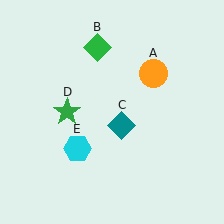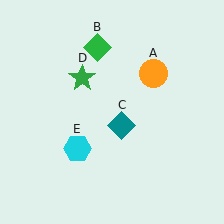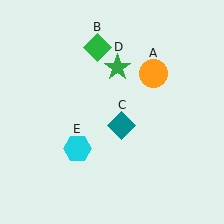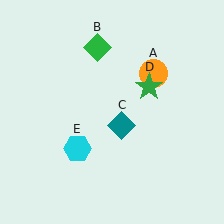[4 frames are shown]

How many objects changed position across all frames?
1 object changed position: green star (object D).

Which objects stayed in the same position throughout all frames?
Orange circle (object A) and green diamond (object B) and teal diamond (object C) and cyan hexagon (object E) remained stationary.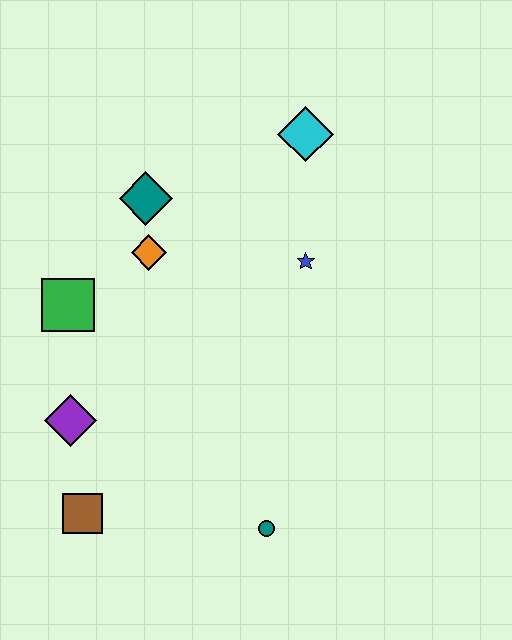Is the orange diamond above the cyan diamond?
No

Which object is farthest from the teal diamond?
The teal circle is farthest from the teal diamond.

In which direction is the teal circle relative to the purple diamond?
The teal circle is to the right of the purple diamond.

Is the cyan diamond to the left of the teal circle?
No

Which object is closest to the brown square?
The purple diamond is closest to the brown square.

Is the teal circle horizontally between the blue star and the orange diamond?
Yes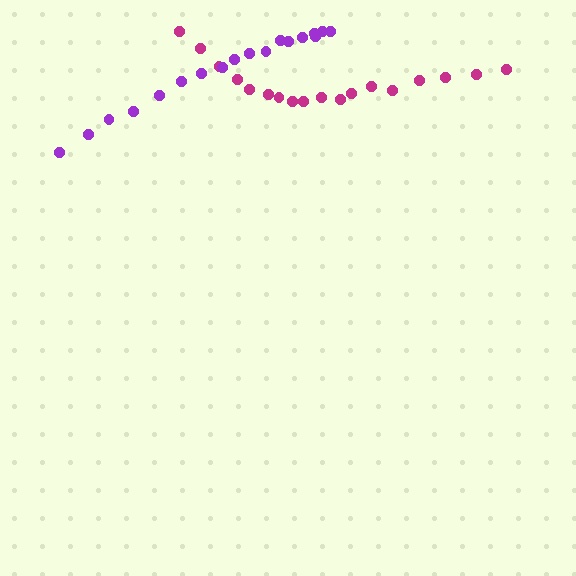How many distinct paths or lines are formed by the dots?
There are 2 distinct paths.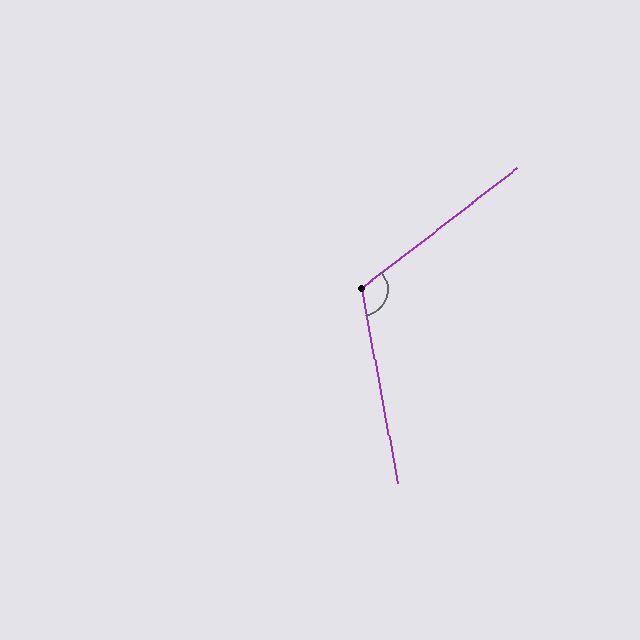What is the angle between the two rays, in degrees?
Approximately 117 degrees.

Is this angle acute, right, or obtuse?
It is obtuse.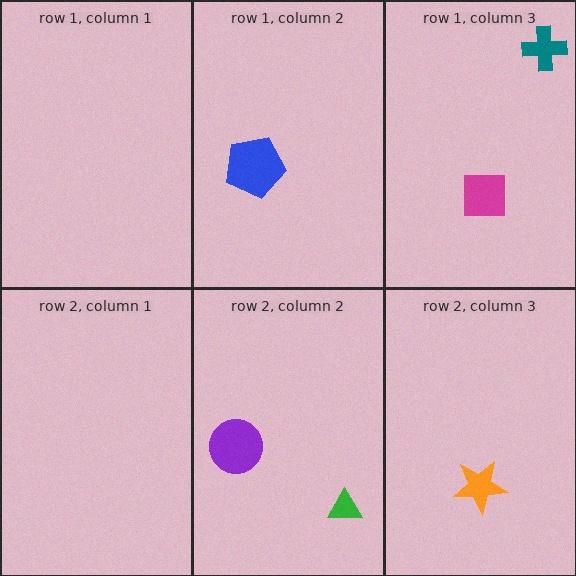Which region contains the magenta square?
The row 1, column 3 region.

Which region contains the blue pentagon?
The row 1, column 2 region.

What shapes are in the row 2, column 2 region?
The purple circle, the green triangle.